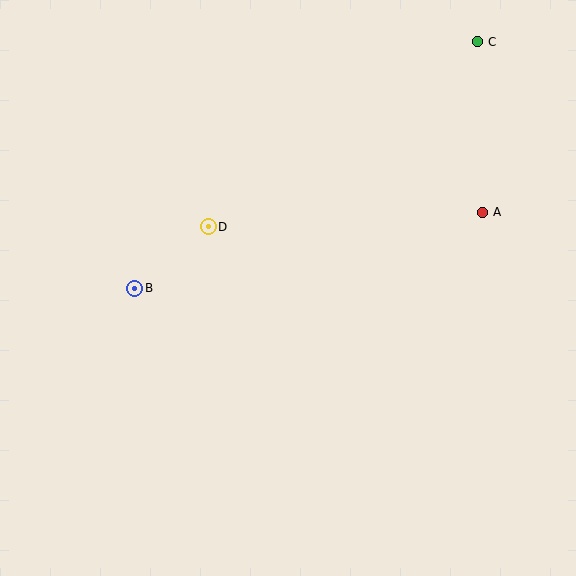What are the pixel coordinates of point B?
Point B is at (135, 288).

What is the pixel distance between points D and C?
The distance between D and C is 327 pixels.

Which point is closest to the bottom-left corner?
Point B is closest to the bottom-left corner.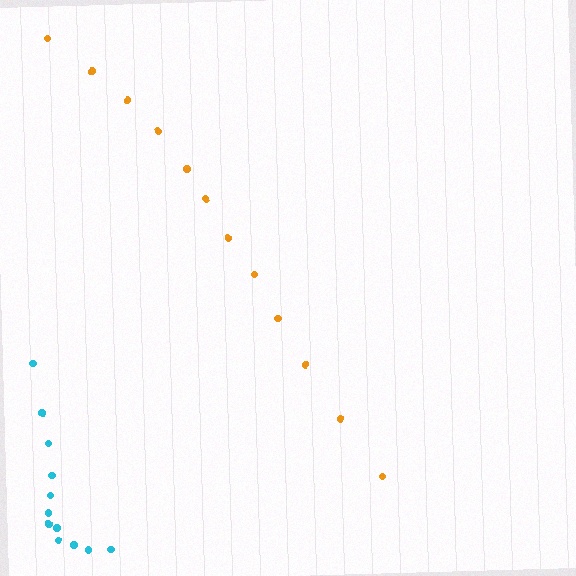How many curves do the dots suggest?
There are 2 distinct paths.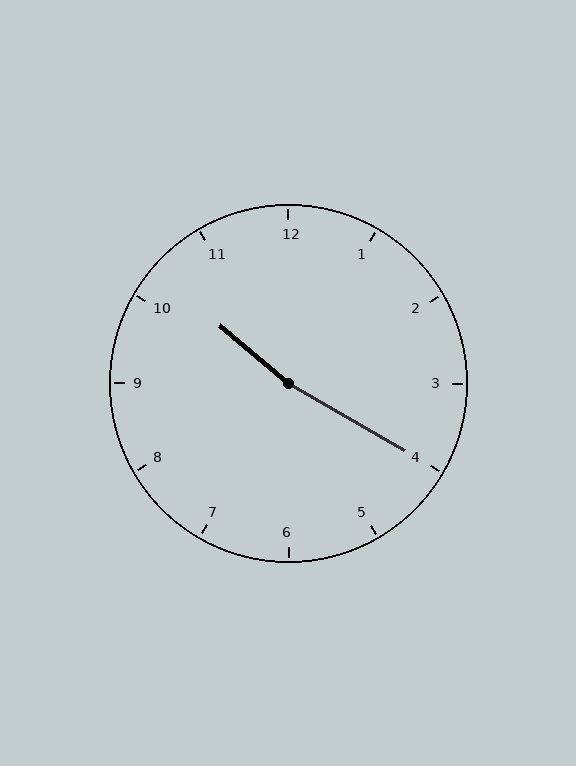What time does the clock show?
10:20.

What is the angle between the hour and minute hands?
Approximately 170 degrees.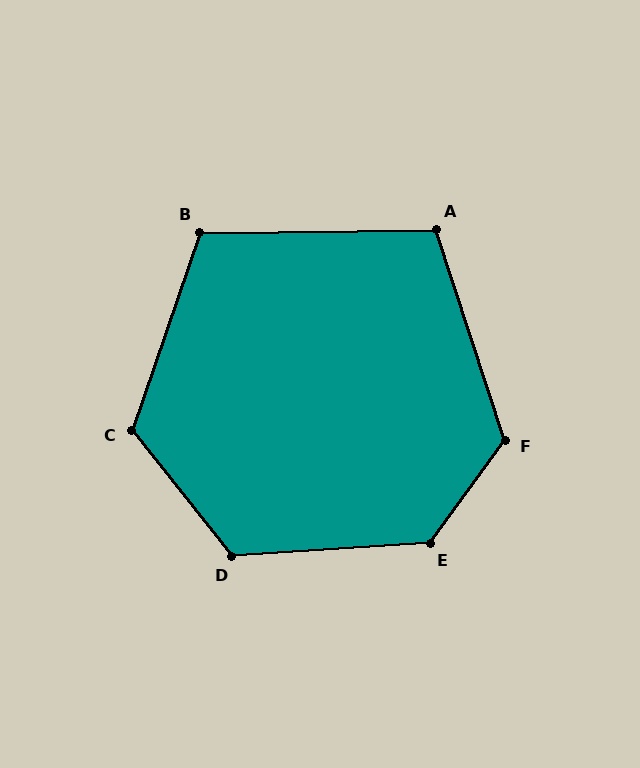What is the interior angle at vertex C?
Approximately 123 degrees (obtuse).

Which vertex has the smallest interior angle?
A, at approximately 107 degrees.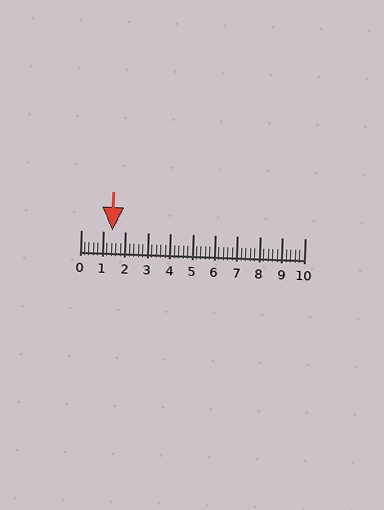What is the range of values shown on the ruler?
The ruler shows values from 0 to 10.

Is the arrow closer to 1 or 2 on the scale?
The arrow is closer to 1.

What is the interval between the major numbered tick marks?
The major tick marks are spaced 1 units apart.